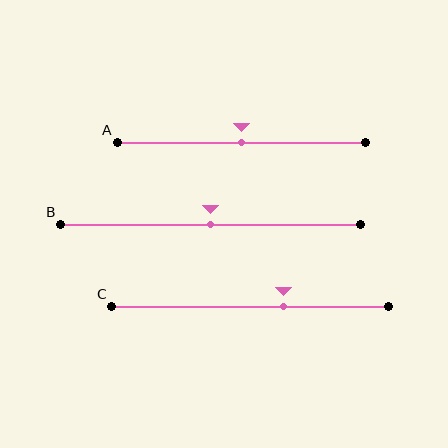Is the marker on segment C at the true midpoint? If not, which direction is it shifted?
No, the marker on segment C is shifted to the right by about 12% of the segment length.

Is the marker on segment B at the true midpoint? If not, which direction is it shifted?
Yes, the marker on segment B is at the true midpoint.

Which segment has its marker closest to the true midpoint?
Segment A has its marker closest to the true midpoint.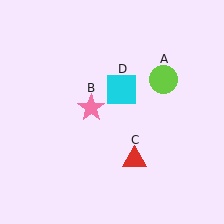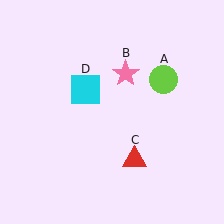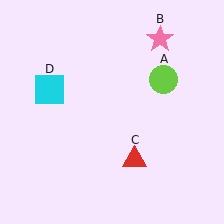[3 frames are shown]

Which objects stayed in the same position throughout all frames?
Lime circle (object A) and red triangle (object C) remained stationary.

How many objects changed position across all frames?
2 objects changed position: pink star (object B), cyan square (object D).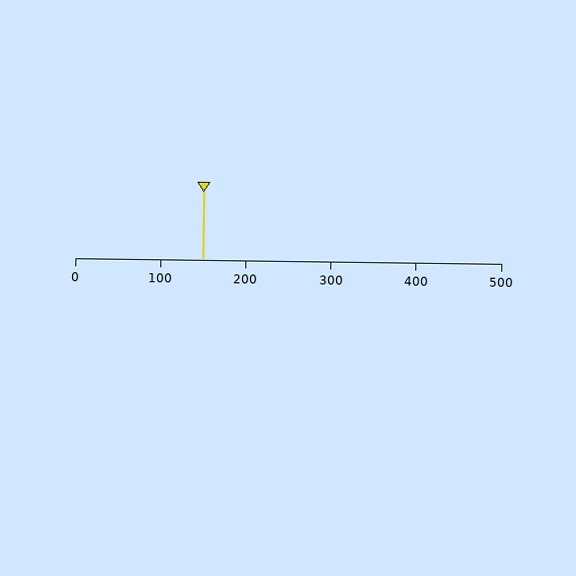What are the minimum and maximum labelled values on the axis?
The axis runs from 0 to 500.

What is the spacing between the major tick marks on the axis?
The major ticks are spaced 100 apart.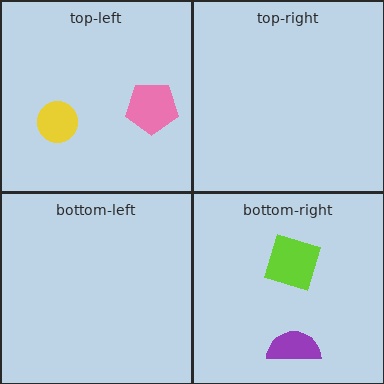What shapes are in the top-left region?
The yellow circle, the pink pentagon.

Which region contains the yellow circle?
The top-left region.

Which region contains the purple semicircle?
The bottom-right region.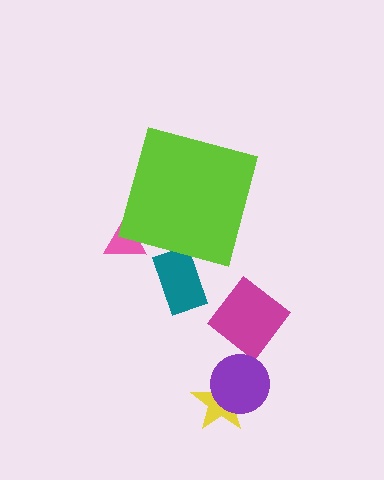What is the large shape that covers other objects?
A lime diamond.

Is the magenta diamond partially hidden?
No, the magenta diamond is fully visible.